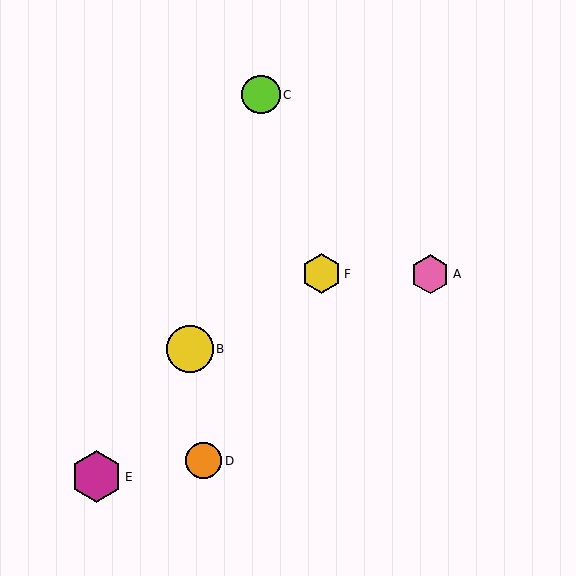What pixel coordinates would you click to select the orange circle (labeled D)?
Click at (204, 461) to select the orange circle D.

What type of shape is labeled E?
Shape E is a magenta hexagon.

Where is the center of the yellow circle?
The center of the yellow circle is at (190, 349).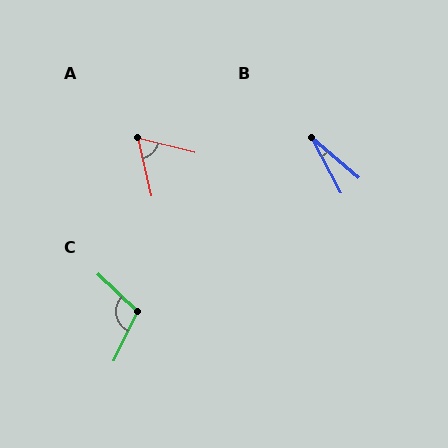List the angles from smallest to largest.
B (22°), A (63°), C (108°).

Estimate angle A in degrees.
Approximately 63 degrees.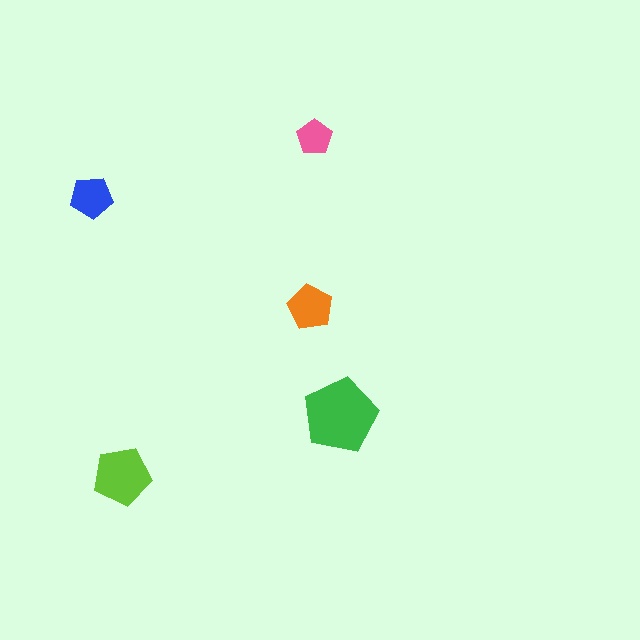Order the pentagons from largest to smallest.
the green one, the lime one, the orange one, the blue one, the pink one.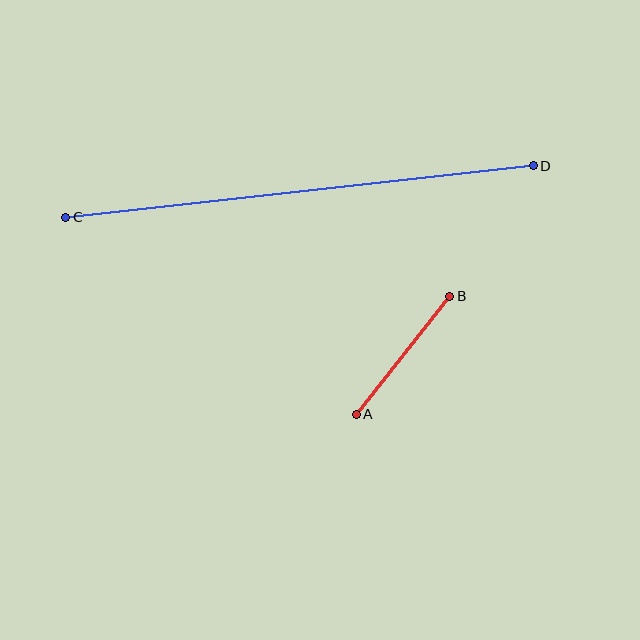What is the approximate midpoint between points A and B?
The midpoint is at approximately (403, 355) pixels.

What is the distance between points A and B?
The distance is approximately 151 pixels.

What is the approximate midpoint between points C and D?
The midpoint is at approximately (300, 192) pixels.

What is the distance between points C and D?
The distance is approximately 470 pixels.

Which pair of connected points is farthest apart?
Points C and D are farthest apart.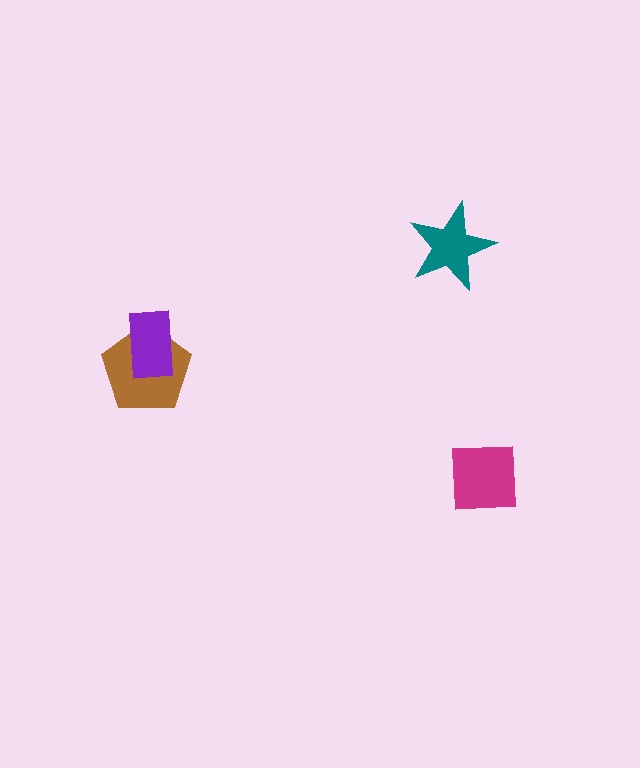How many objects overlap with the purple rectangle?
1 object overlaps with the purple rectangle.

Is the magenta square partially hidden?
No, no other shape covers it.